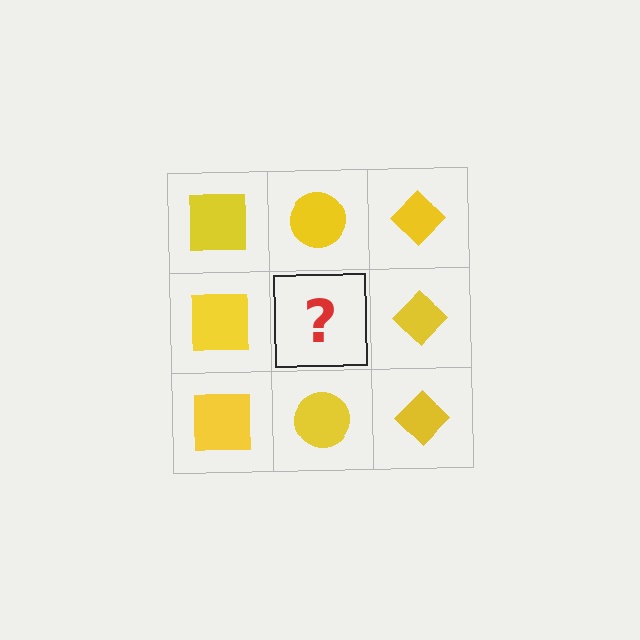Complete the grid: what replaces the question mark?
The question mark should be replaced with a yellow circle.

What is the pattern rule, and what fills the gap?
The rule is that each column has a consistent shape. The gap should be filled with a yellow circle.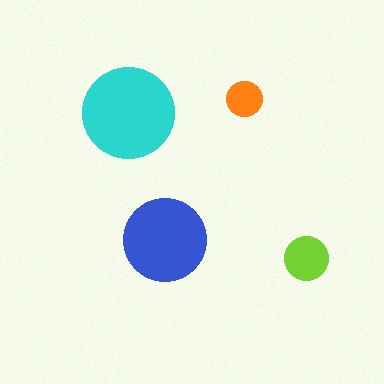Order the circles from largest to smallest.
the cyan one, the blue one, the lime one, the orange one.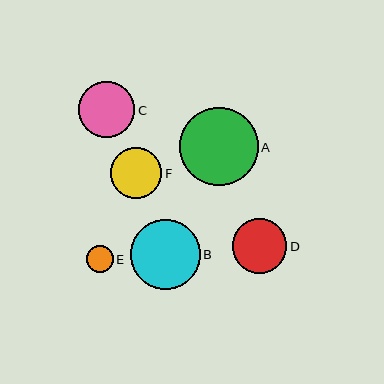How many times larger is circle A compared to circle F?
Circle A is approximately 1.5 times the size of circle F.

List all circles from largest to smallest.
From largest to smallest: A, B, C, D, F, E.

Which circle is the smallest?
Circle E is the smallest with a size of approximately 27 pixels.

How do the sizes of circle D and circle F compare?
Circle D and circle F are approximately the same size.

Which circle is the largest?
Circle A is the largest with a size of approximately 79 pixels.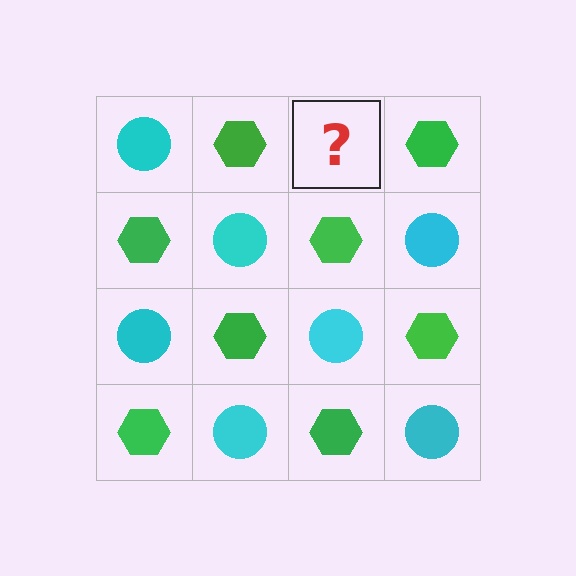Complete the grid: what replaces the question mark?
The question mark should be replaced with a cyan circle.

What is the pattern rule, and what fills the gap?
The rule is that it alternates cyan circle and green hexagon in a checkerboard pattern. The gap should be filled with a cyan circle.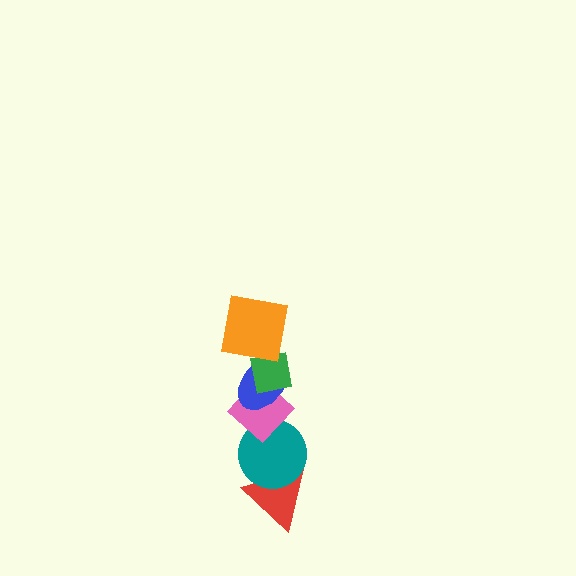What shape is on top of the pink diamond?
The blue ellipse is on top of the pink diamond.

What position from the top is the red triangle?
The red triangle is 6th from the top.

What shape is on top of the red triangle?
The teal circle is on top of the red triangle.